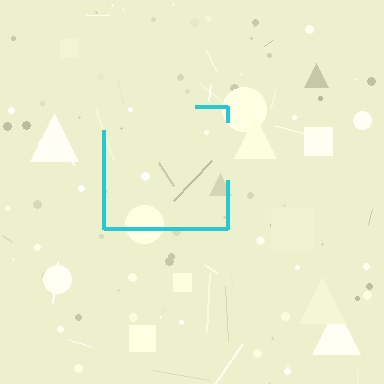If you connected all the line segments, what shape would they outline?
They would outline a square.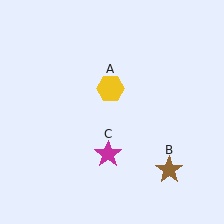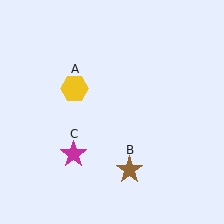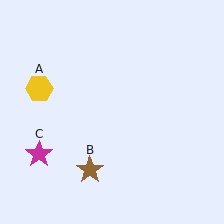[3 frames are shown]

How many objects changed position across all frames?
3 objects changed position: yellow hexagon (object A), brown star (object B), magenta star (object C).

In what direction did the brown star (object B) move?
The brown star (object B) moved left.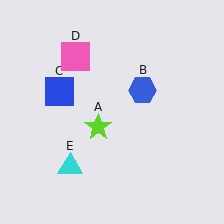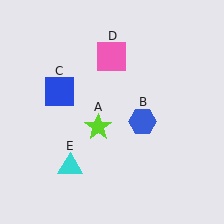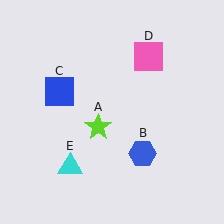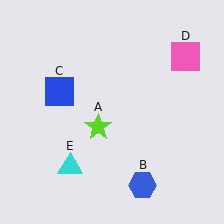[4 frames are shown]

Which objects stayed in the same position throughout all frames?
Lime star (object A) and blue square (object C) and cyan triangle (object E) remained stationary.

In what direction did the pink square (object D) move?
The pink square (object D) moved right.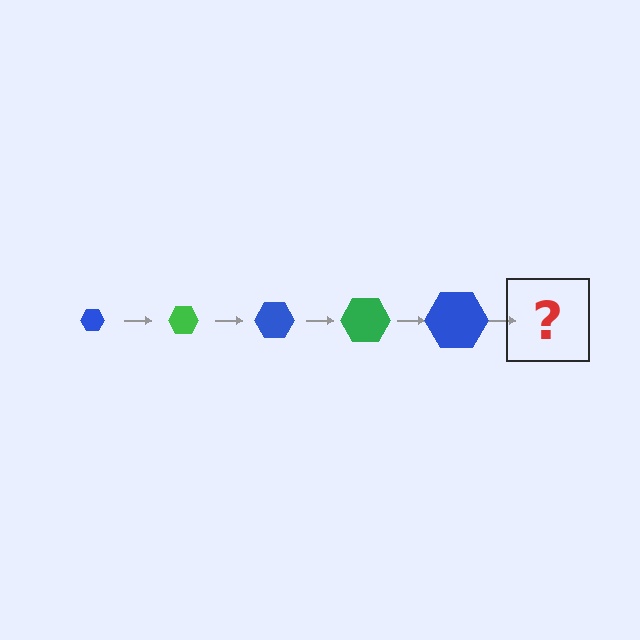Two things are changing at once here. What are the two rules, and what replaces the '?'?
The two rules are that the hexagon grows larger each step and the color cycles through blue and green. The '?' should be a green hexagon, larger than the previous one.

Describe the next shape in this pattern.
It should be a green hexagon, larger than the previous one.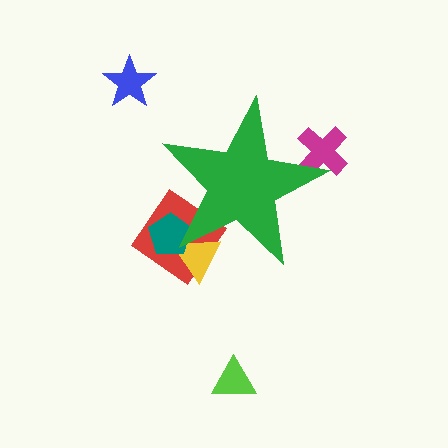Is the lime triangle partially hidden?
No, the lime triangle is fully visible.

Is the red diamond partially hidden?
Yes, the red diamond is partially hidden behind the green star.